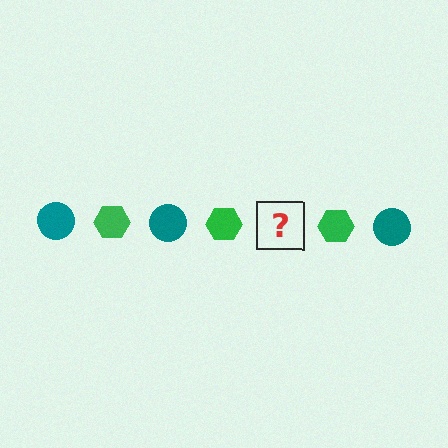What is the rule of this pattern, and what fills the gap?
The rule is that the pattern alternates between teal circle and green hexagon. The gap should be filled with a teal circle.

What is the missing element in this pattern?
The missing element is a teal circle.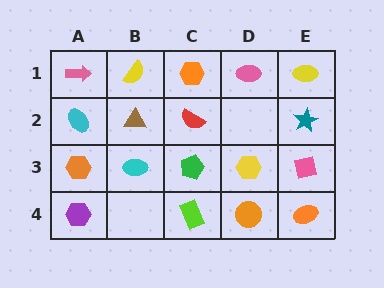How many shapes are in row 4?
4 shapes.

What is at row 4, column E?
An orange ellipse.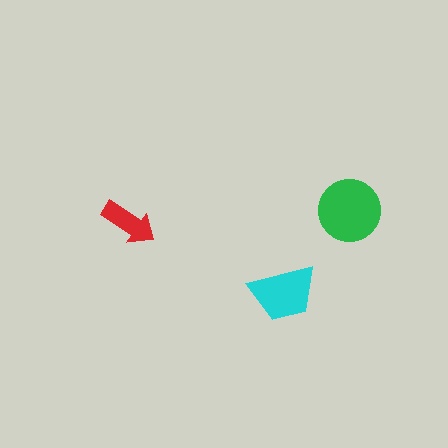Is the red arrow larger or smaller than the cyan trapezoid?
Smaller.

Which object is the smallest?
The red arrow.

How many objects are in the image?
There are 3 objects in the image.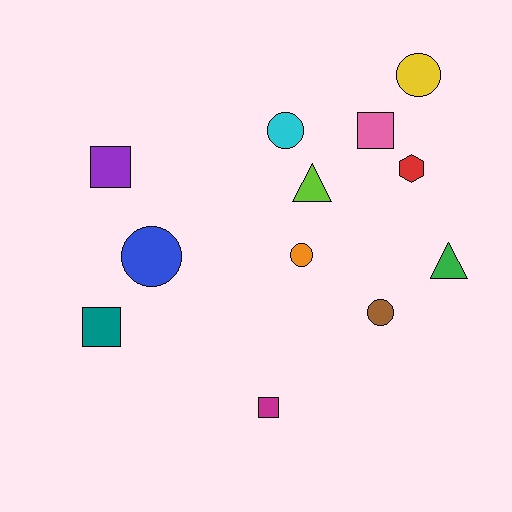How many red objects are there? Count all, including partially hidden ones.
There is 1 red object.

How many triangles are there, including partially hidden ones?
There are 2 triangles.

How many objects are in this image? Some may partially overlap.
There are 12 objects.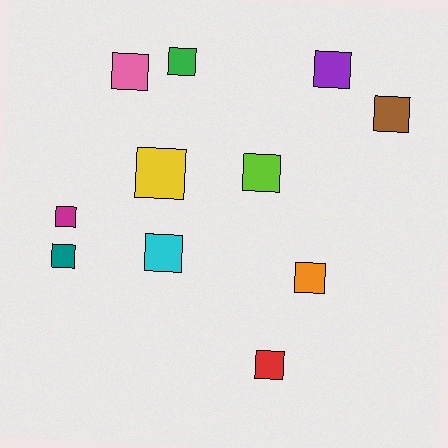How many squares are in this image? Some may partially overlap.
There are 11 squares.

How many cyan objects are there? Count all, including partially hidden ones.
There is 1 cyan object.